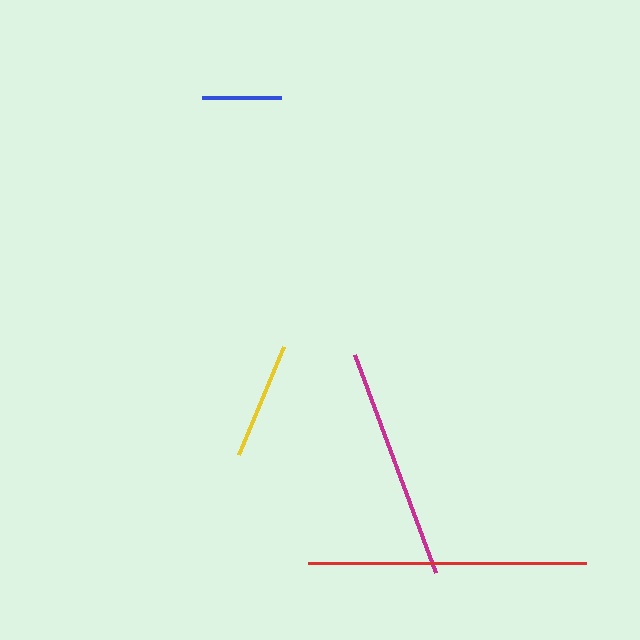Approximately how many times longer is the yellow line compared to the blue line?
The yellow line is approximately 1.5 times the length of the blue line.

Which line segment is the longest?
The red line is the longest at approximately 279 pixels.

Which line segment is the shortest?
The blue line is the shortest at approximately 79 pixels.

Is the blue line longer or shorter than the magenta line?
The magenta line is longer than the blue line.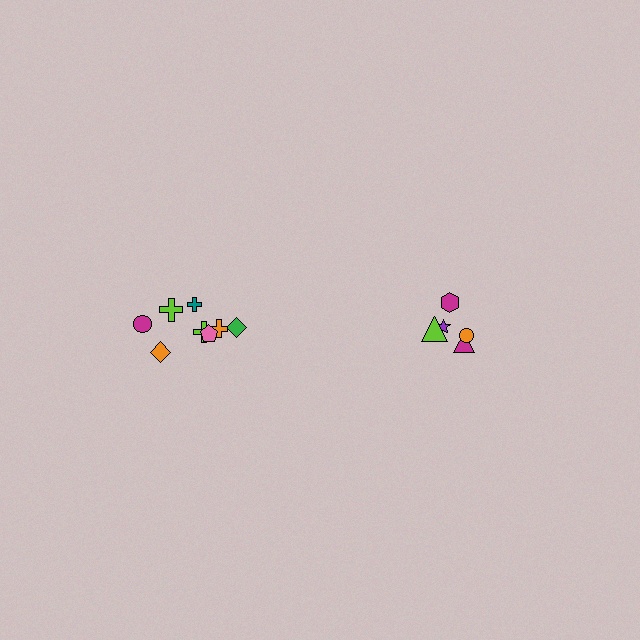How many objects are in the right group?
There are 5 objects.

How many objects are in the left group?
There are 8 objects.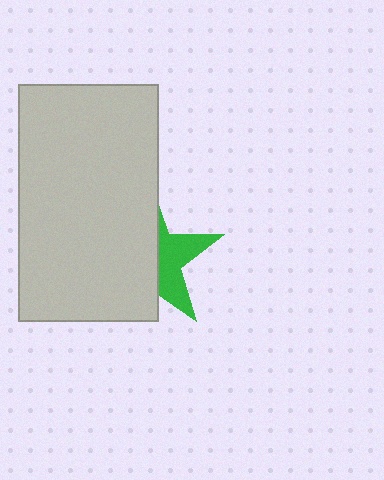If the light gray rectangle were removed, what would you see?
You would see the complete green star.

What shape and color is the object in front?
The object in front is a light gray rectangle.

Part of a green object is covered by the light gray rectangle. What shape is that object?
It is a star.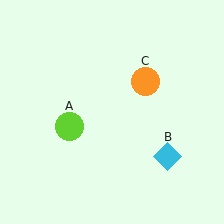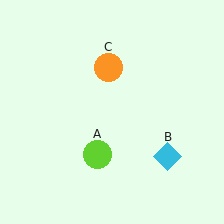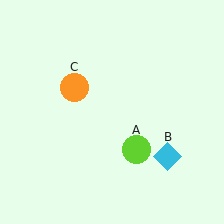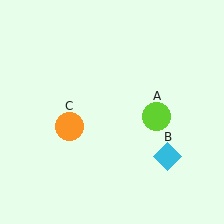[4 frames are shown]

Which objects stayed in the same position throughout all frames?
Cyan diamond (object B) remained stationary.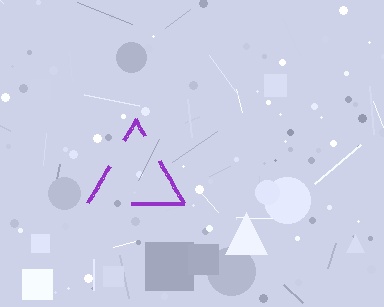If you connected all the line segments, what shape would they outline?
They would outline a triangle.